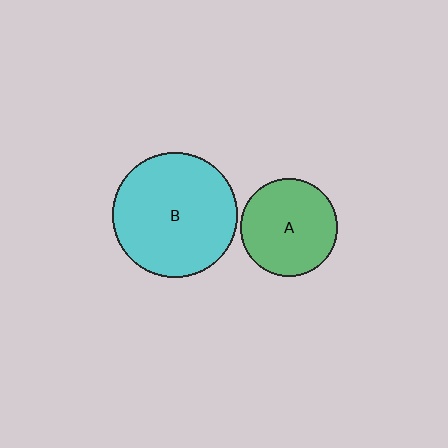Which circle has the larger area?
Circle B (cyan).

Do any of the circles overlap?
No, none of the circles overlap.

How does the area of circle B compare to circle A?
Approximately 1.6 times.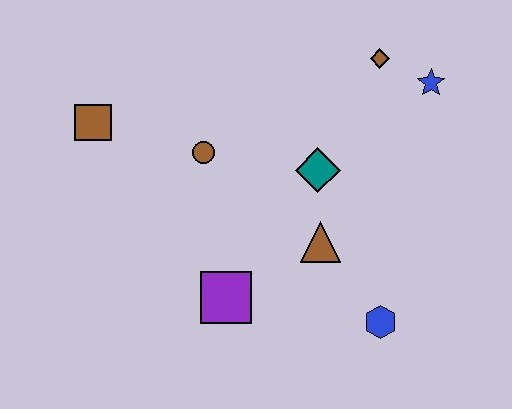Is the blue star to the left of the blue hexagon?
No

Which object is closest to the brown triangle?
The teal diamond is closest to the brown triangle.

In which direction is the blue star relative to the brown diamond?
The blue star is to the right of the brown diamond.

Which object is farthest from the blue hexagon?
The brown square is farthest from the blue hexagon.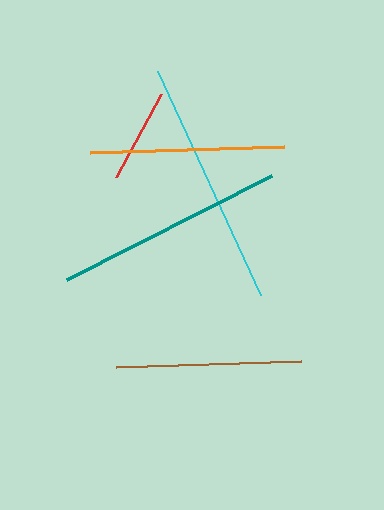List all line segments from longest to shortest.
From longest to shortest: cyan, teal, orange, brown, red.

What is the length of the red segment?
The red segment is approximately 96 pixels long.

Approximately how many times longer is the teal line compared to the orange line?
The teal line is approximately 1.2 times the length of the orange line.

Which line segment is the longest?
The cyan line is the longest at approximately 246 pixels.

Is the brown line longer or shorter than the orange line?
The orange line is longer than the brown line.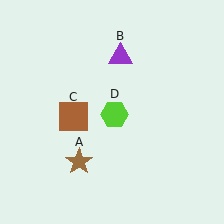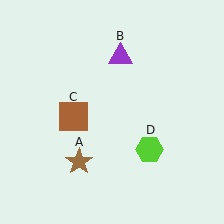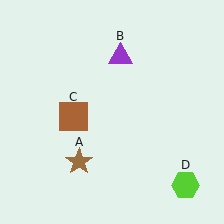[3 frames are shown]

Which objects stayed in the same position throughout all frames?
Brown star (object A) and purple triangle (object B) and brown square (object C) remained stationary.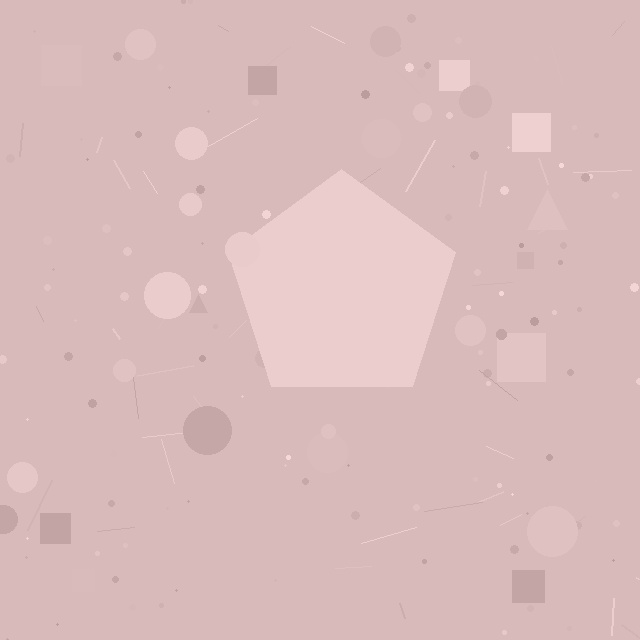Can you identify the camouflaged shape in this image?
The camouflaged shape is a pentagon.